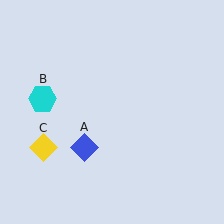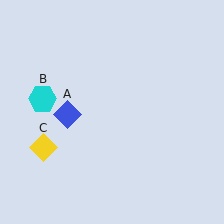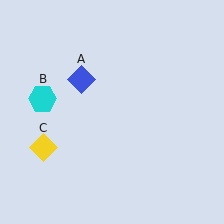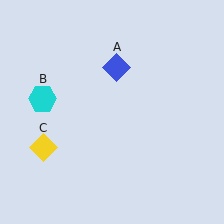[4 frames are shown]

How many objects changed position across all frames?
1 object changed position: blue diamond (object A).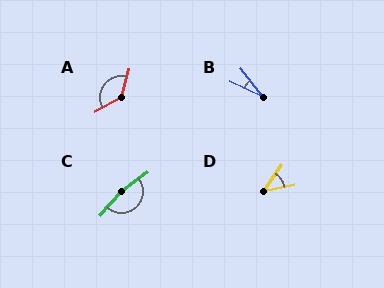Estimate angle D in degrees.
Approximately 45 degrees.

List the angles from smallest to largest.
B (27°), D (45°), A (135°), C (168°).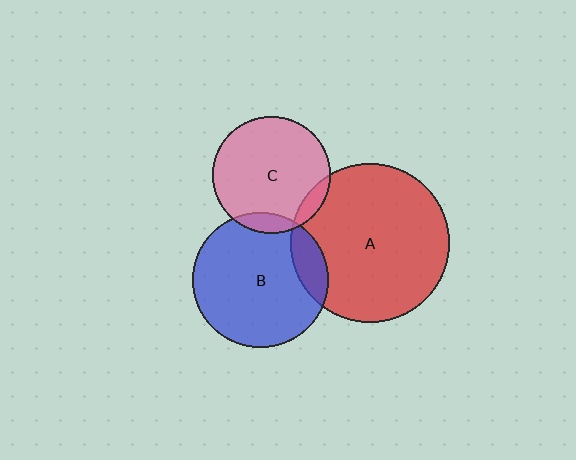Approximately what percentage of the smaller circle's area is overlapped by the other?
Approximately 10%.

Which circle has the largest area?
Circle A (red).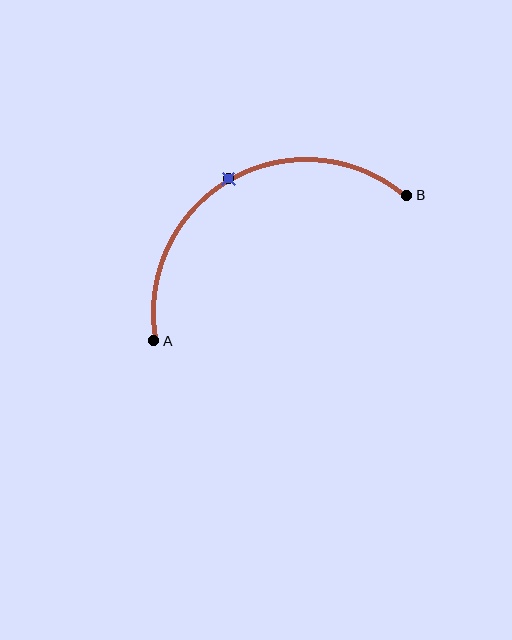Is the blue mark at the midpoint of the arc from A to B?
Yes. The blue mark lies on the arc at equal arc-length from both A and B — it is the arc midpoint.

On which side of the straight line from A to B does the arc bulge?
The arc bulges above the straight line connecting A and B.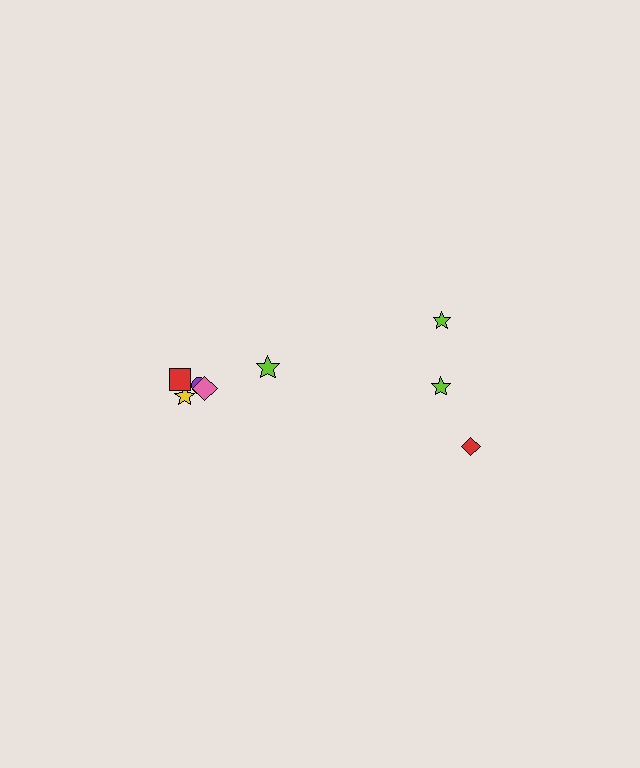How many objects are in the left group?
There are 5 objects.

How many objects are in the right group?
There are 3 objects.